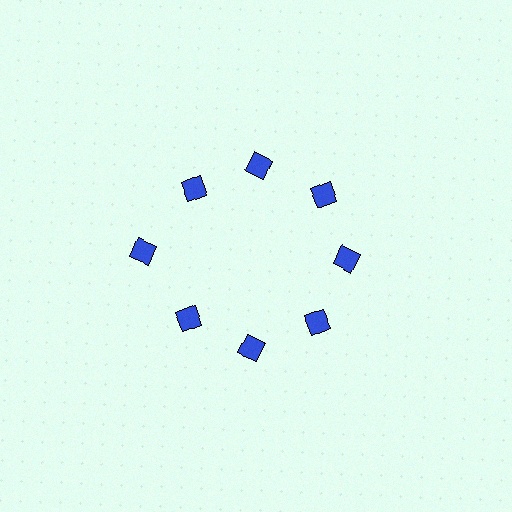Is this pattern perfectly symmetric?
No. The 8 blue squares are arranged in a ring, but one element near the 9 o'clock position is pushed outward from the center, breaking the 8-fold rotational symmetry.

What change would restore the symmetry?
The symmetry would be restored by moving it inward, back onto the ring so that all 8 squares sit at equal angles and equal distance from the center.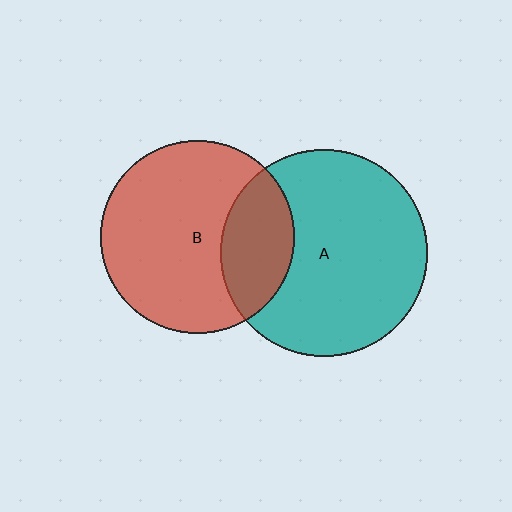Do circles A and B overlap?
Yes.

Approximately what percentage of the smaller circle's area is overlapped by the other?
Approximately 25%.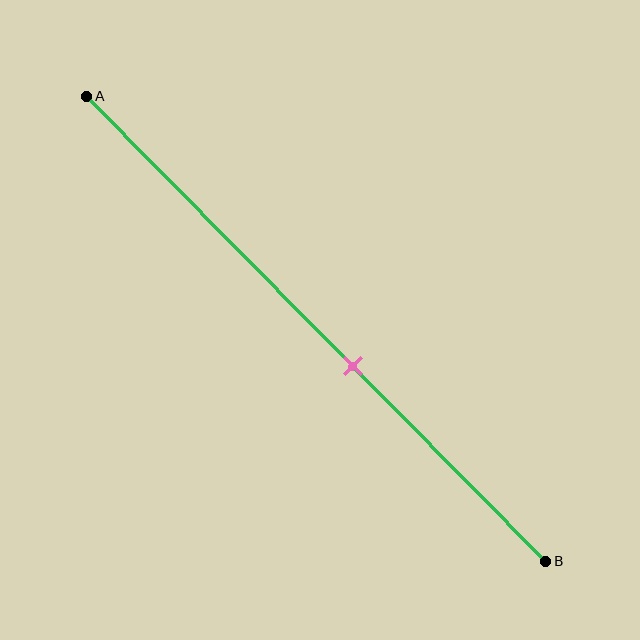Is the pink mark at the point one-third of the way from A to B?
No, the mark is at about 60% from A, not at the 33% one-third point.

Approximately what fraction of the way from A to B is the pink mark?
The pink mark is approximately 60% of the way from A to B.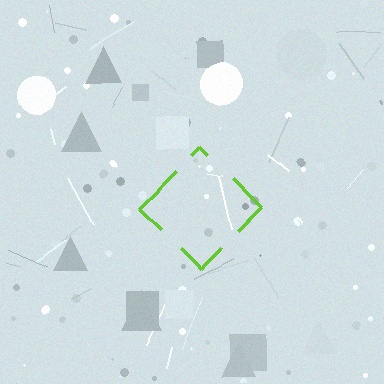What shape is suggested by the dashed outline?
The dashed outline suggests a diamond.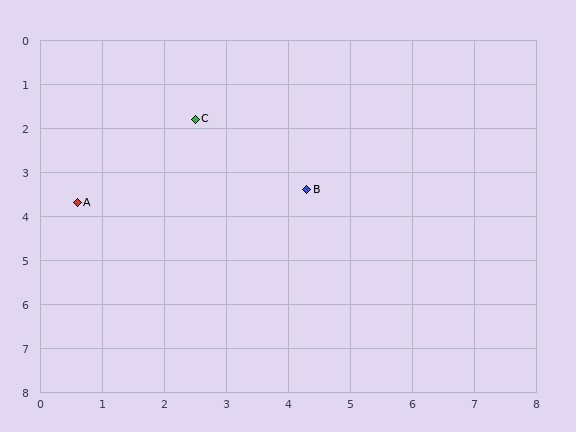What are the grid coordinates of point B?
Point B is at approximately (4.3, 3.4).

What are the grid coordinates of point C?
Point C is at approximately (2.5, 1.8).